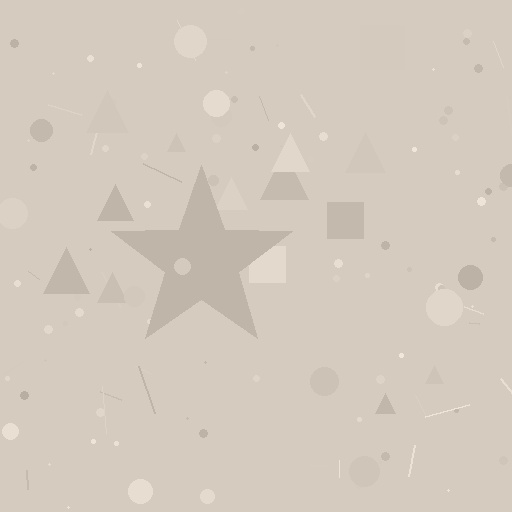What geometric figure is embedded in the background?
A star is embedded in the background.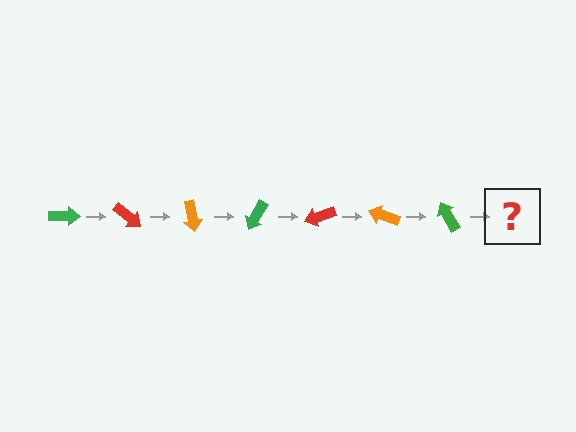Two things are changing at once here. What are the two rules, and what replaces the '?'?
The two rules are that it rotates 40 degrees each step and the color cycles through green, red, and orange. The '?' should be a red arrow, rotated 280 degrees from the start.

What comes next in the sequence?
The next element should be a red arrow, rotated 280 degrees from the start.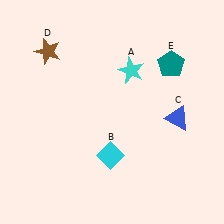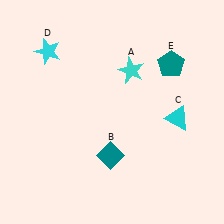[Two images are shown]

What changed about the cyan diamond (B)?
In Image 1, B is cyan. In Image 2, it changed to teal.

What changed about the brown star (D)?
In Image 1, D is brown. In Image 2, it changed to cyan.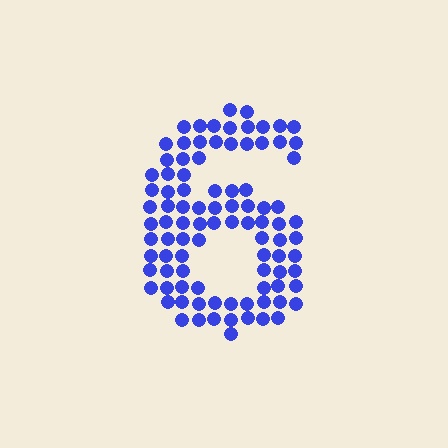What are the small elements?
The small elements are circles.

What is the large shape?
The large shape is the digit 6.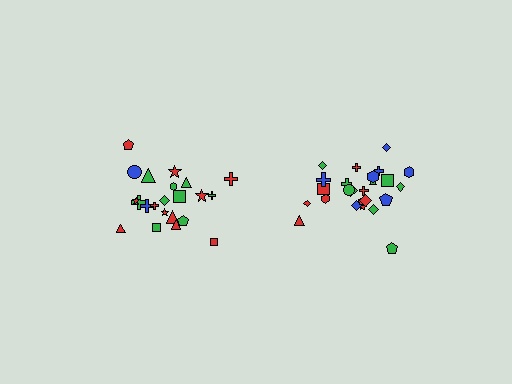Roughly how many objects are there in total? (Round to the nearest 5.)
Roughly 45 objects in total.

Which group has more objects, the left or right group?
The right group.